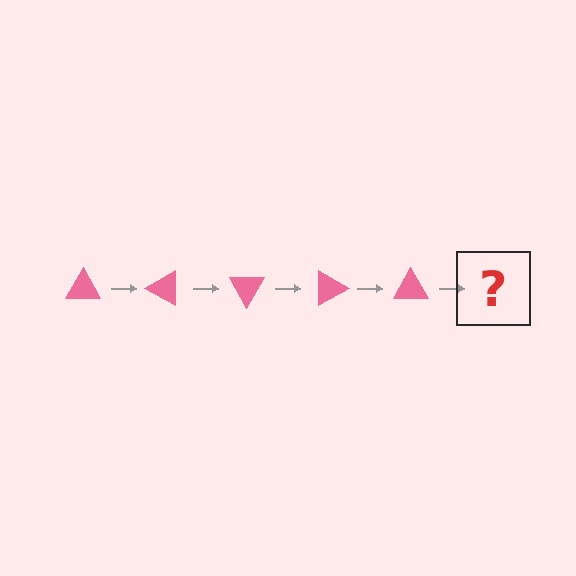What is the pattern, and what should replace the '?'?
The pattern is that the triangle rotates 30 degrees each step. The '?' should be a pink triangle rotated 150 degrees.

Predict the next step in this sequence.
The next step is a pink triangle rotated 150 degrees.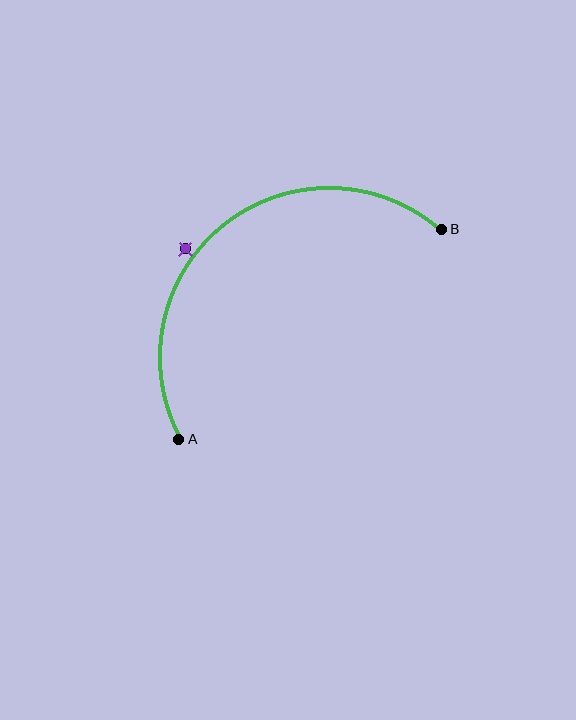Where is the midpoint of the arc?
The arc midpoint is the point on the curve farthest from the straight line joining A and B. It sits above and to the left of that line.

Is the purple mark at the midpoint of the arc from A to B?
No — the purple mark does not lie on the arc at all. It sits slightly outside the curve.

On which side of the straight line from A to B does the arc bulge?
The arc bulges above and to the left of the straight line connecting A and B.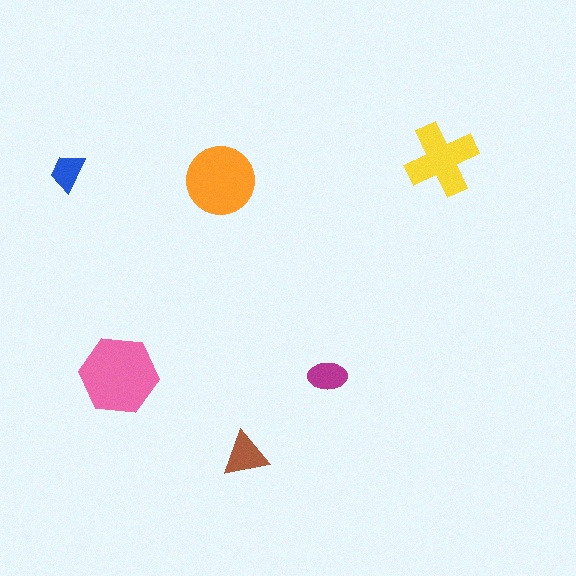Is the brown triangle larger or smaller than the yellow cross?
Smaller.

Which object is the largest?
The pink hexagon.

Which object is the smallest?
The blue trapezoid.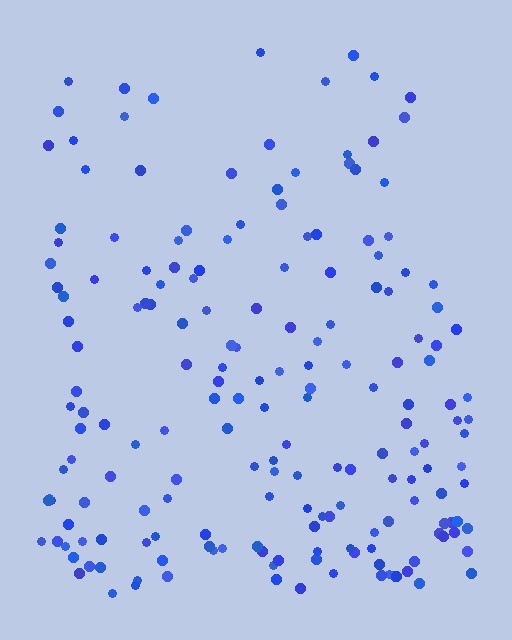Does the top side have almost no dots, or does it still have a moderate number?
Still a moderate number, just noticeably fewer than the bottom.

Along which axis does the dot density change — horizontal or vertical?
Vertical.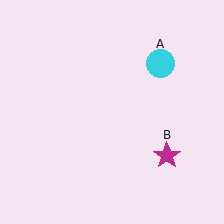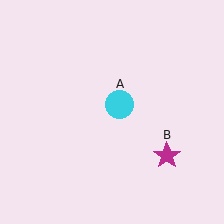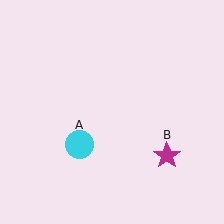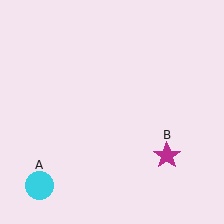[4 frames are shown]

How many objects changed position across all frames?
1 object changed position: cyan circle (object A).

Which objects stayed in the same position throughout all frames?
Magenta star (object B) remained stationary.